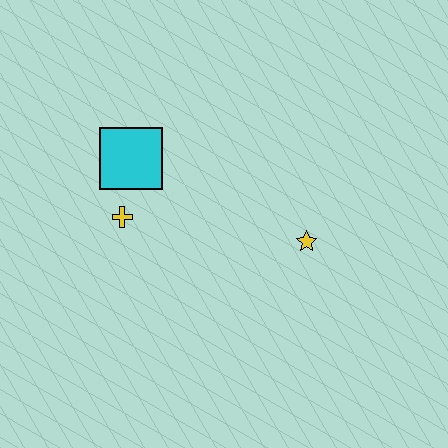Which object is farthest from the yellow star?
The cyan square is farthest from the yellow star.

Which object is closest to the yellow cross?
The cyan square is closest to the yellow cross.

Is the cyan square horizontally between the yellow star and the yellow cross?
Yes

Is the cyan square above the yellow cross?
Yes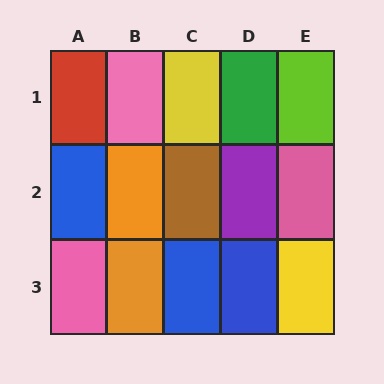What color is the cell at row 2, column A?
Blue.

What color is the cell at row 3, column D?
Blue.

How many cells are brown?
1 cell is brown.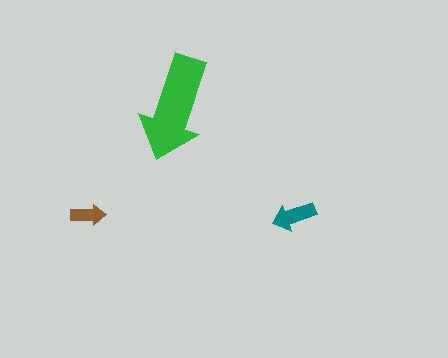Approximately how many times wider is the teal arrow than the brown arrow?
About 1.5 times wider.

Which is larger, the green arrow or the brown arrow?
The green one.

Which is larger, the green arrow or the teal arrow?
The green one.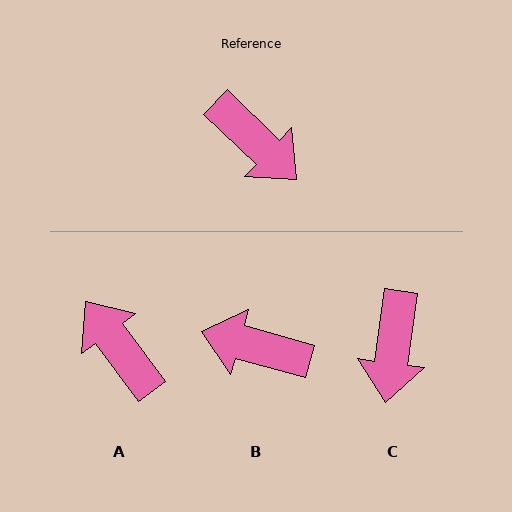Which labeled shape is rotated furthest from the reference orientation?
A, about 170 degrees away.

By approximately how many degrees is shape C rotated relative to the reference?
Approximately 54 degrees clockwise.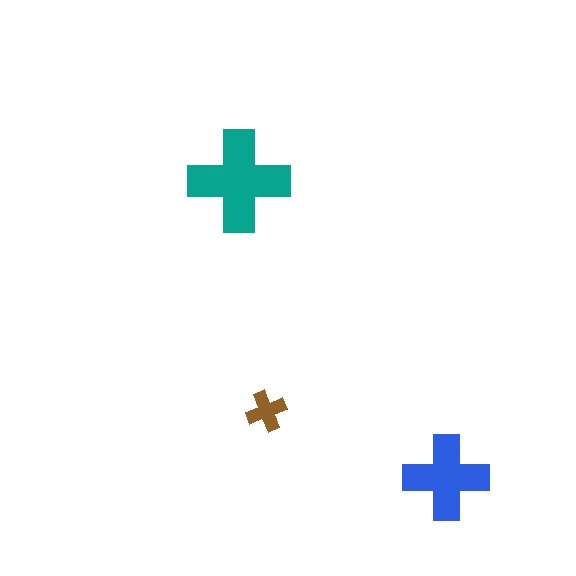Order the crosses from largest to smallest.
the teal one, the blue one, the brown one.